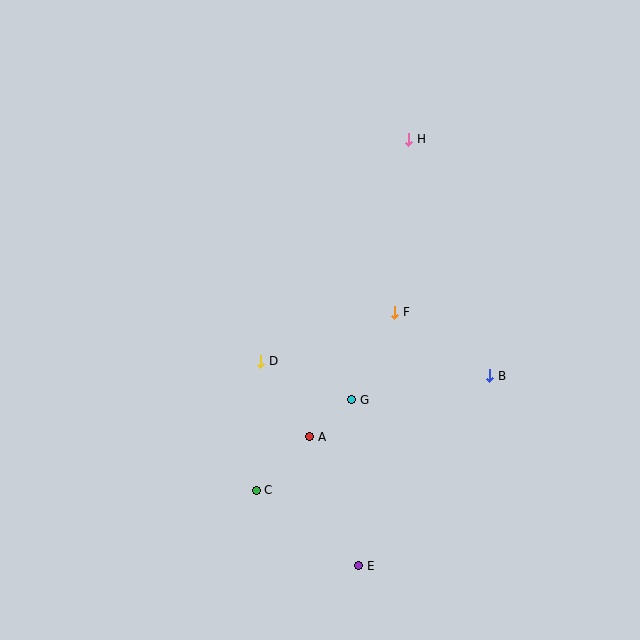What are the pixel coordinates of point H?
Point H is at (409, 139).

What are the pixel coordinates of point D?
Point D is at (261, 361).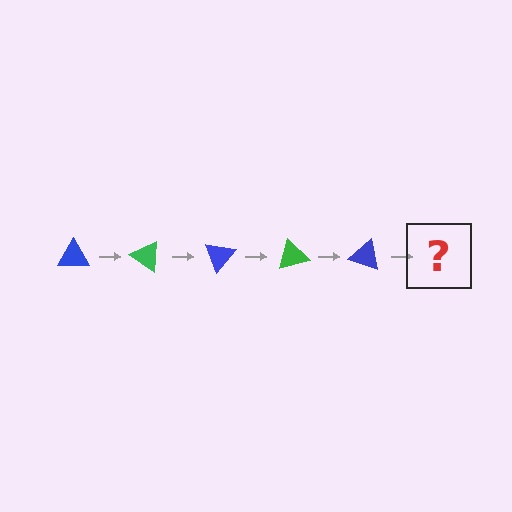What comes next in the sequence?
The next element should be a green triangle, rotated 175 degrees from the start.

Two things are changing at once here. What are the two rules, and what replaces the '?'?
The two rules are that it rotates 35 degrees each step and the color cycles through blue and green. The '?' should be a green triangle, rotated 175 degrees from the start.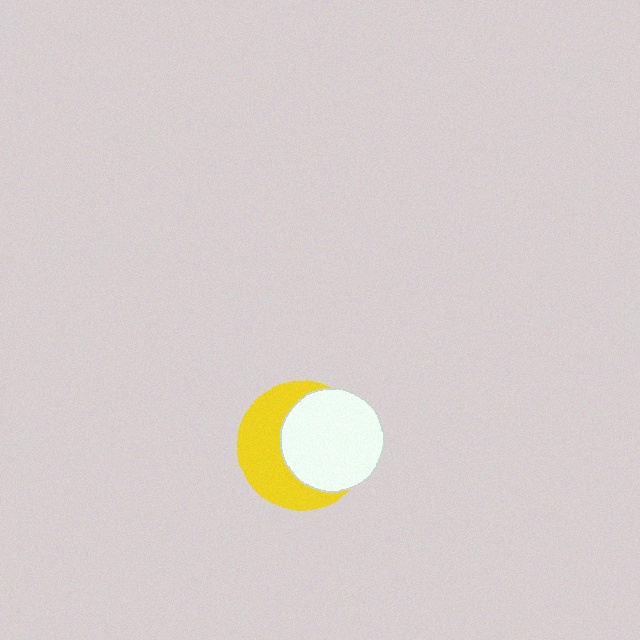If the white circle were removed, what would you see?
You would see the complete yellow circle.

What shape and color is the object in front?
The object in front is a white circle.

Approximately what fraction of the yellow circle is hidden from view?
Roughly 54% of the yellow circle is hidden behind the white circle.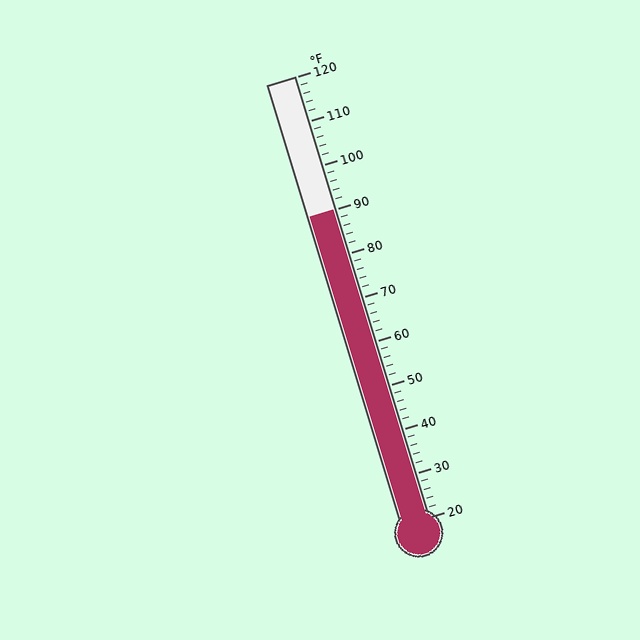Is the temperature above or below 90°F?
The temperature is at 90°F.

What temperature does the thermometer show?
The thermometer shows approximately 90°F.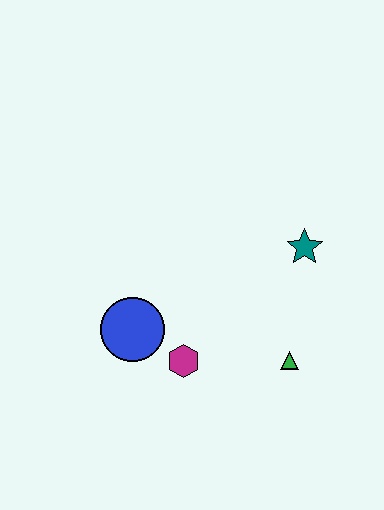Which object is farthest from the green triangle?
The blue circle is farthest from the green triangle.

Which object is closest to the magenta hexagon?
The blue circle is closest to the magenta hexagon.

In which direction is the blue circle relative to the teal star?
The blue circle is to the left of the teal star.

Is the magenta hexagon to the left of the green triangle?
Yes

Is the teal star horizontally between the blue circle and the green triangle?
No